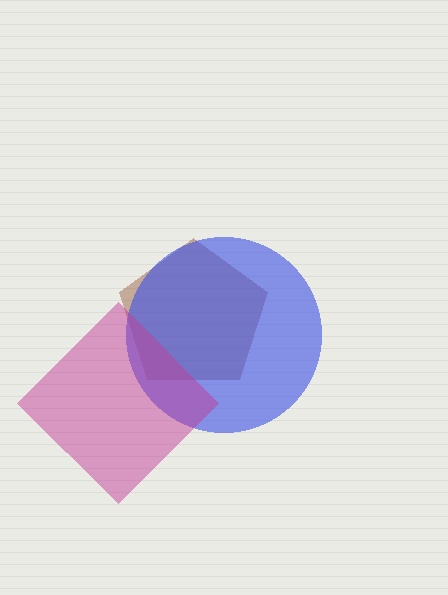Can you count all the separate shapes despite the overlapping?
Yes, there are 3 separate shapes.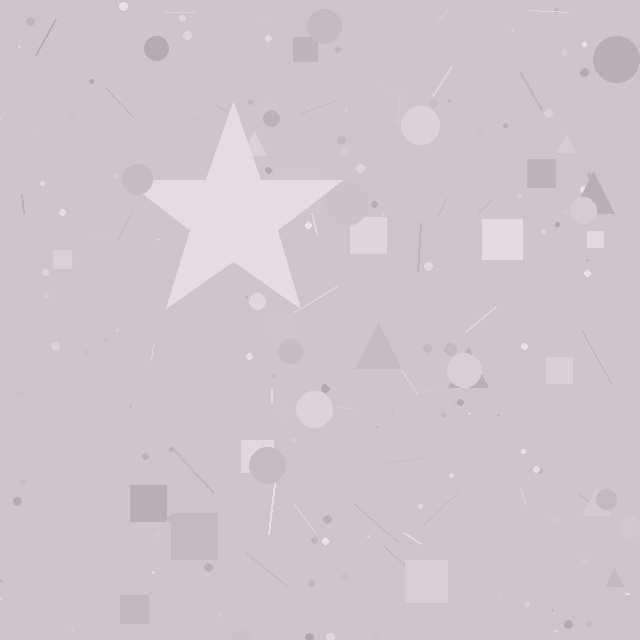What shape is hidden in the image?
A star is hidden in the image.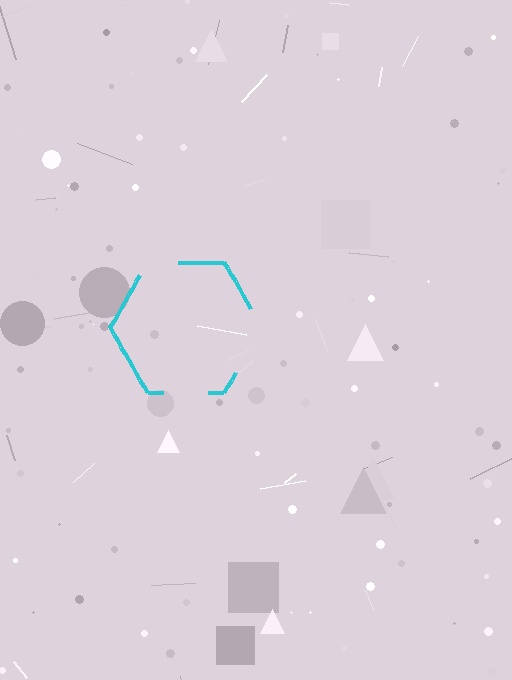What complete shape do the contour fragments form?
The contour fragments form a hexagon.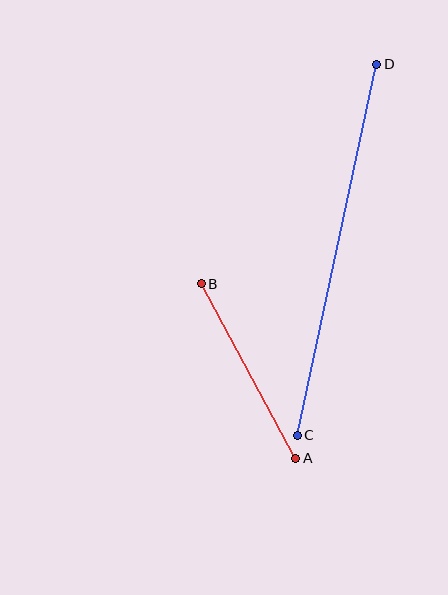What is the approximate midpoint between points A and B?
The midpoint is at approximately (248, 371) pixels.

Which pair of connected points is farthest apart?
Points C and D are farthest apart.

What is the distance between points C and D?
The distance is approximately 379 pixels.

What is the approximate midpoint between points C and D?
The midpoint is at approximately (337, 250) pixels.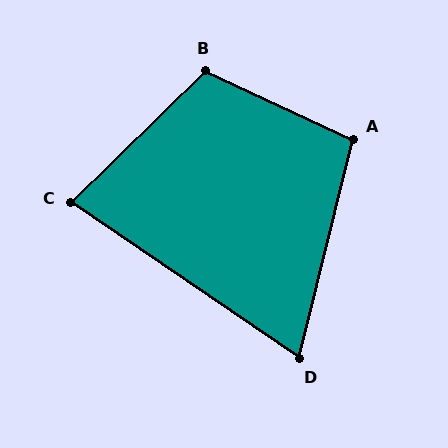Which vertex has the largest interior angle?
B, at approximately 111 degrees.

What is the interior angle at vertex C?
Approximately 79 degrees (acute).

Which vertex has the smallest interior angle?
D, at approximately 69 degrees.